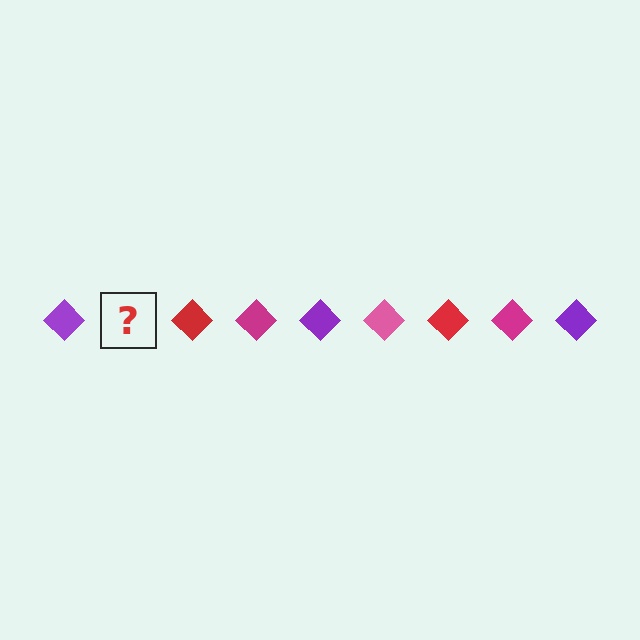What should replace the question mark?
The question mark should be replaced with a pink diamond.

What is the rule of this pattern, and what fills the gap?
The rule is that the pattern cycles through purple, pink, red, magenta diamonds. The gap should be filled with a pink diamond.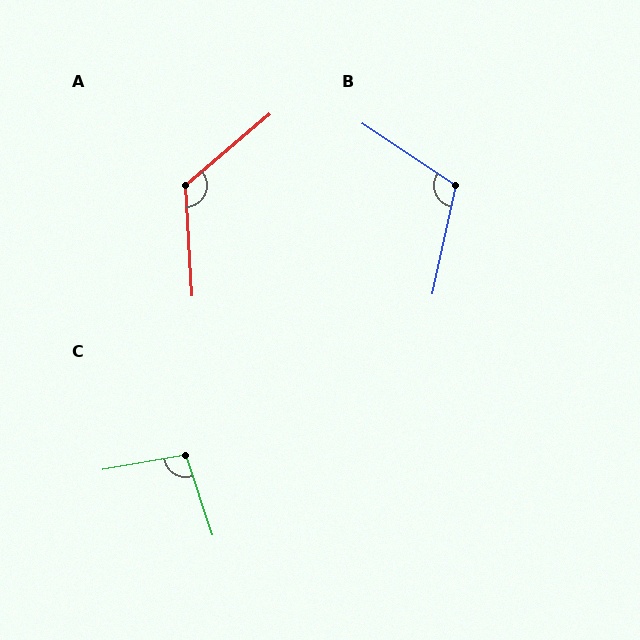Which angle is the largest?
A, at approximately 127 degrees.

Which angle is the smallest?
C, at approximately 98 degrees.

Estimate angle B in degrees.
Approximately 111 degrees.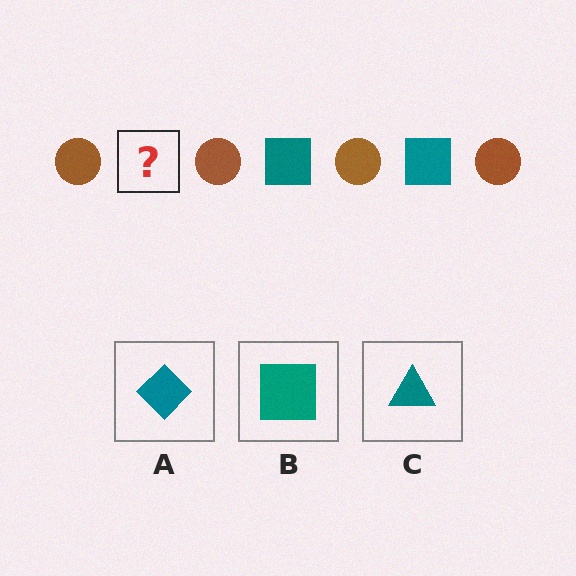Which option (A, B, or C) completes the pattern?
B.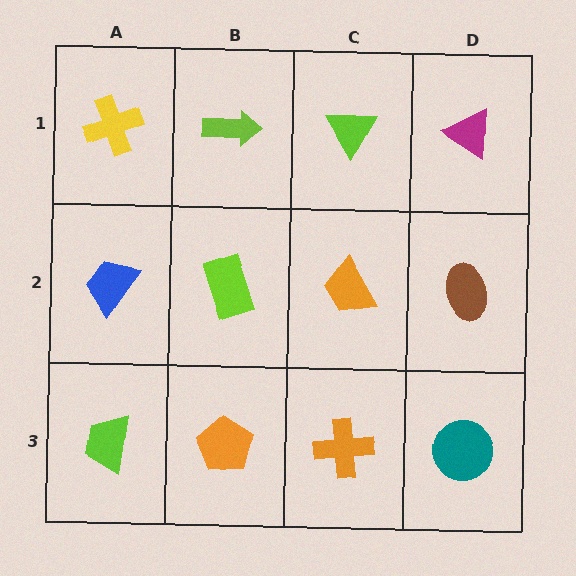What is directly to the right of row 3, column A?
An orange pentagon.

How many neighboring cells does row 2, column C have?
4.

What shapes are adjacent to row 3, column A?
A blue trapezoid (row 2, column A), an orange pentagon (row 3, column B).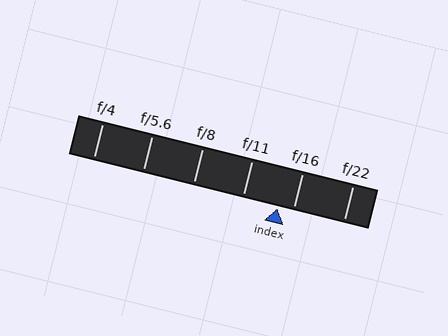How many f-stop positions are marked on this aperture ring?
There are 6 f-stop positions marked.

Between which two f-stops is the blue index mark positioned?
The index mark is between f/11 and f/16.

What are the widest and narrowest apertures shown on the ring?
The widest aperture shown is f/4 and the narrowest is f/22.